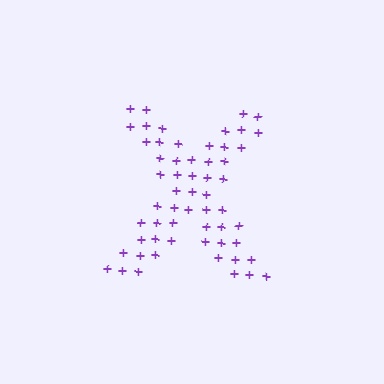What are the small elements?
The small elements are plus signs.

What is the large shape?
The large shape is the letter X.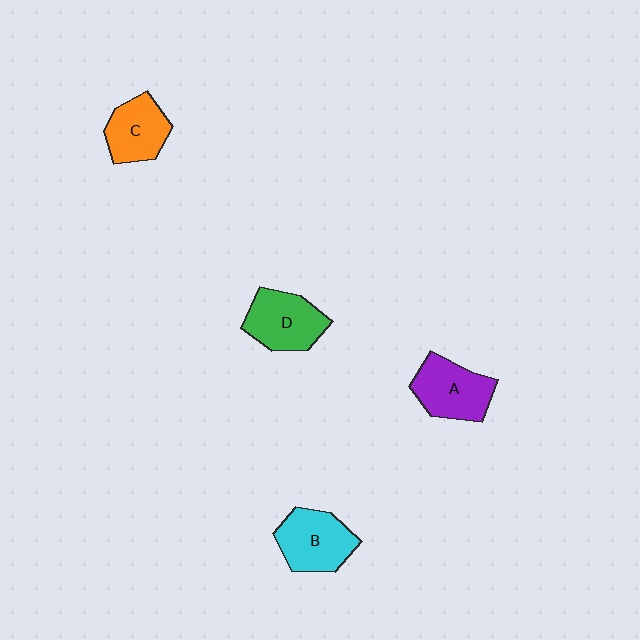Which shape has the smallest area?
Shape C (orange).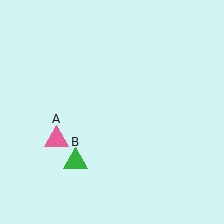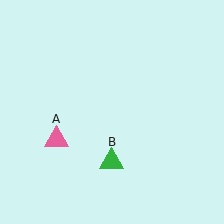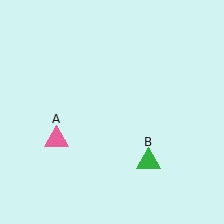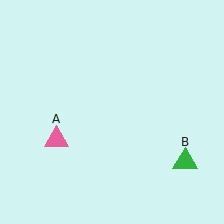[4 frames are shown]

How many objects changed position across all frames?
1 object changed position: green triangle (object B).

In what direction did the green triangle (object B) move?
The green triangle (object B) moved right.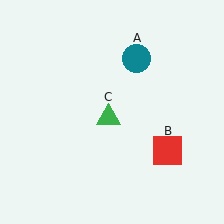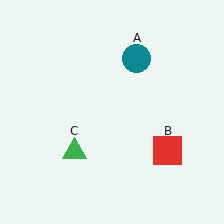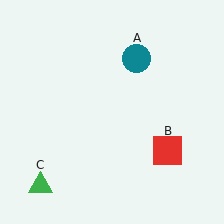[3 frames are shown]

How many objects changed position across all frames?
1 object changed position: green triangle (object C).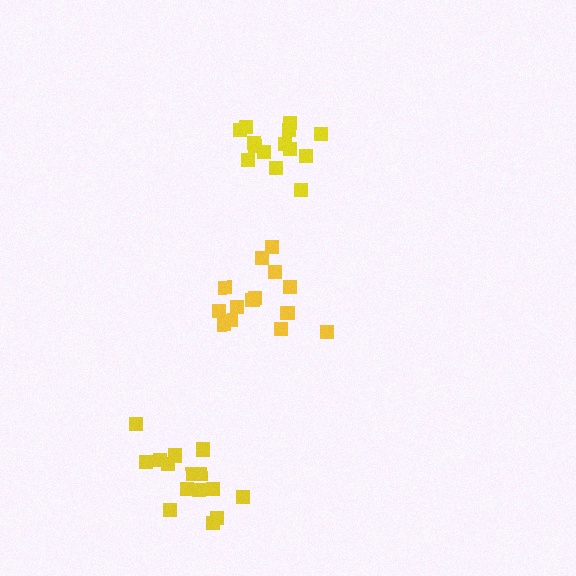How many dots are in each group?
Group 1: 14 dots, Group 2: 15 dots, Group 3: 14 dots (43 total).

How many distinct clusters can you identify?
There are 3 distinct clusters.